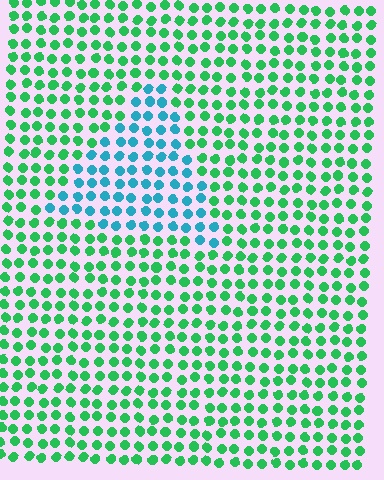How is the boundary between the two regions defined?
The boundary is defined purely by a slight shift in hue (about 51 degrees). Spacing, size, and orientation are identical on both sides.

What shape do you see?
I see a triangle.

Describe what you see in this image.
The image is filled with small green elements in a uniform arrangement. A triangle-shaped region is visible where the elements are tinted to a slightly different hue, forming a subtle color boundary.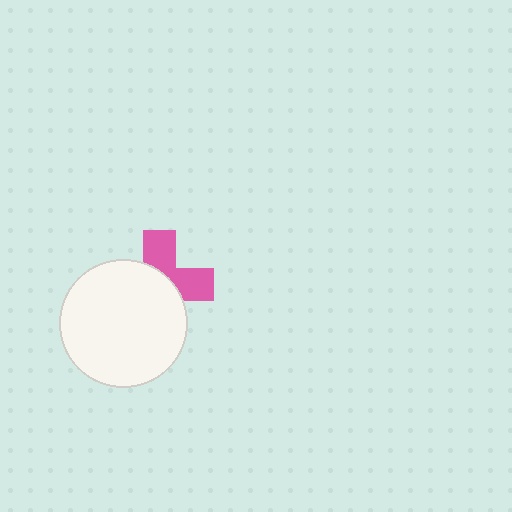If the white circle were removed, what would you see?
You would see the complete pink cross.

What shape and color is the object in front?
The object in front is a white circle.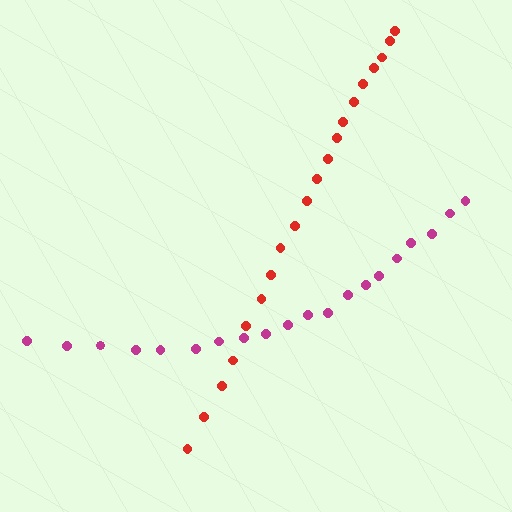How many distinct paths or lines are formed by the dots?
There are 2 distinct paths.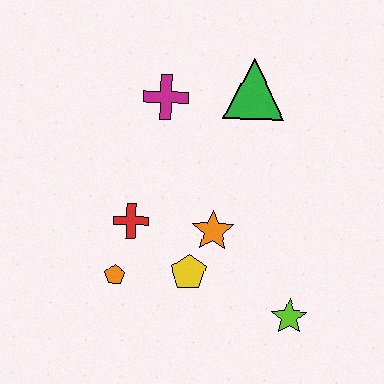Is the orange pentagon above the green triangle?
No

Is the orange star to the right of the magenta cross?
Yes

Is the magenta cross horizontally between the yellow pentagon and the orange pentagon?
Yes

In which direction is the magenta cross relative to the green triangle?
The magenta cross is to the left of the green triangle.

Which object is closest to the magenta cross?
The green triangle is closest to the magenta cross.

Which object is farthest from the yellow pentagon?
The green triangle is farthest from the yellow pentagon.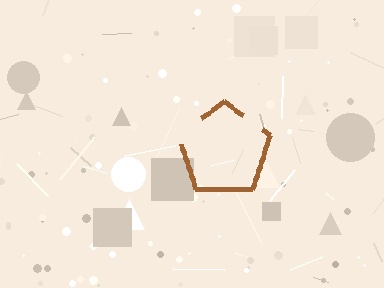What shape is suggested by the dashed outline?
The dashed outline suggests a pentagon.